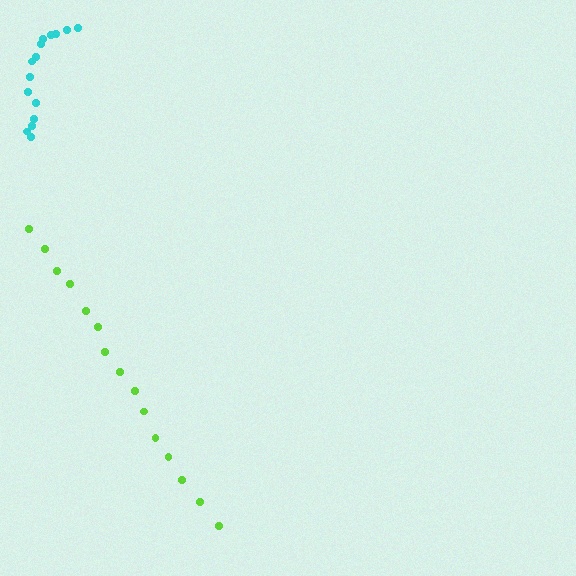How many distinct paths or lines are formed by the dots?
There are 2 distinct paths.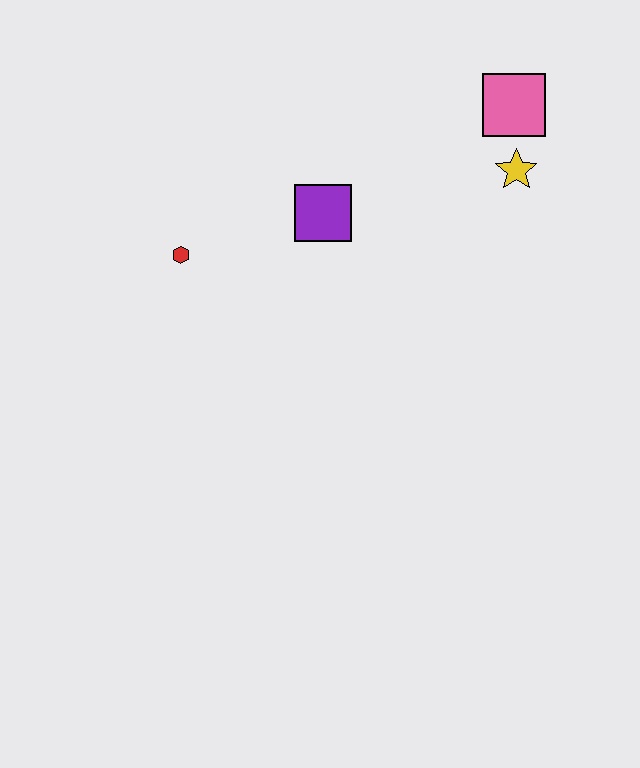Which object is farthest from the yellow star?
The red hexagon is farthest from the yellow star.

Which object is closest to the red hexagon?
The purple square is closest to the red hexagon.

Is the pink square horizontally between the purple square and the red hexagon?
No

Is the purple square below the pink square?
Yes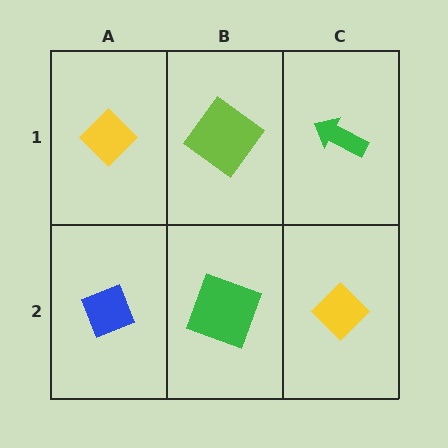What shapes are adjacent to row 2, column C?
A green arrow (row 1, column C), a green square (row 2, column B).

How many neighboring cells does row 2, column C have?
2.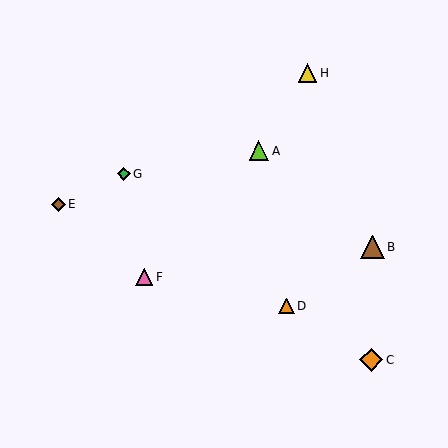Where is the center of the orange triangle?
The center of the orange triangle is at (286, 306).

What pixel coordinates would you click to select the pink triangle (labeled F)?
Click at (144, 277) to select the pink triangle F.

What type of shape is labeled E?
Shape E is a brown diamond.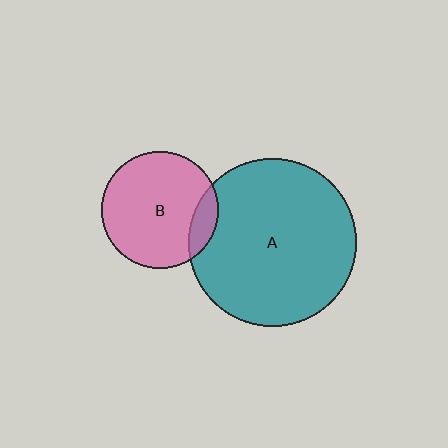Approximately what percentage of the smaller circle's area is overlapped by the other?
Approximately 15%.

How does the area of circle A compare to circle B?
Approximately 2.1 times.